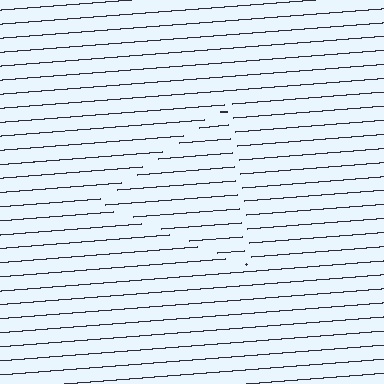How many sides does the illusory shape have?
3 sides — the line-ends trace a triangle.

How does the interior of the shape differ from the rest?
The interior of the shape contains the same grating, shifted by half a period — the contour is defined by the phase discontinuity where line-ends from the inner and outer gratings abut.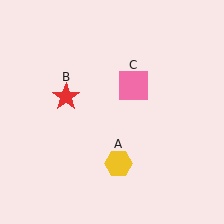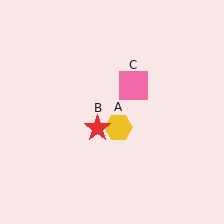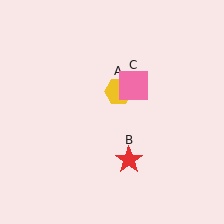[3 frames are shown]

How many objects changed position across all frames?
2 objects changed position: yellow hexagon (object A), red star (object B).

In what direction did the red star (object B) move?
The red star (object B) moved down and to the right.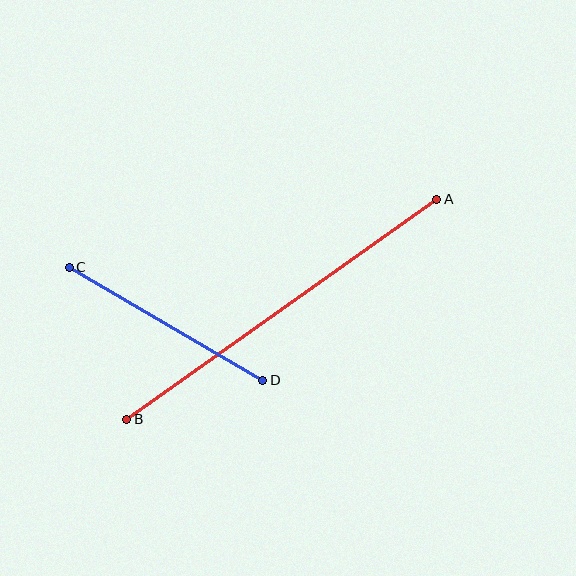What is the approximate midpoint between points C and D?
The midpoint is at approximately (166, 324) pixels.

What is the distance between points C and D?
The distance is approximately 224 pixels.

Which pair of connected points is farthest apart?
Points A and B are farthest apart.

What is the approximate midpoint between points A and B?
The midpoint is at approximately (282, 309) pixels.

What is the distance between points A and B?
The distance is approximately 380 pixels.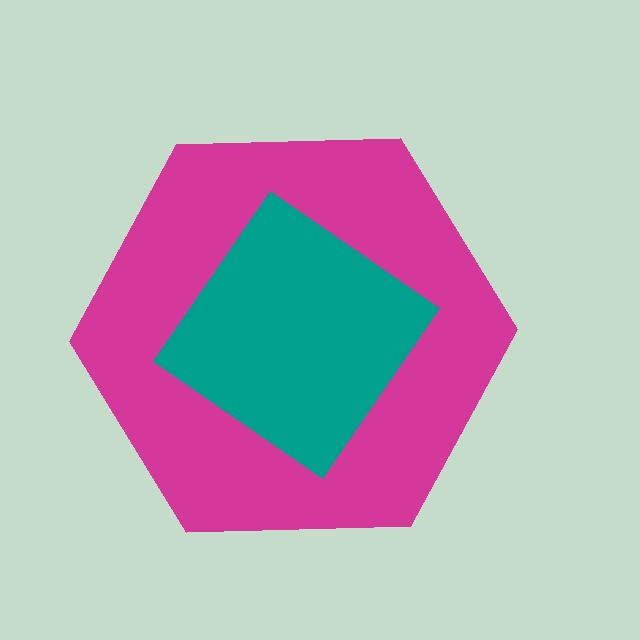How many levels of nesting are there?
2.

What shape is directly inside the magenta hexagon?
The teal diamond.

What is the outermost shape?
The magenta hexagon.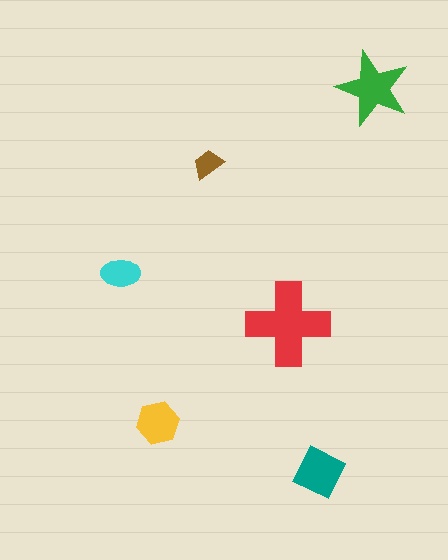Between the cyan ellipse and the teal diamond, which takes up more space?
The teal diamond.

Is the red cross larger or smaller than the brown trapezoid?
Larger.